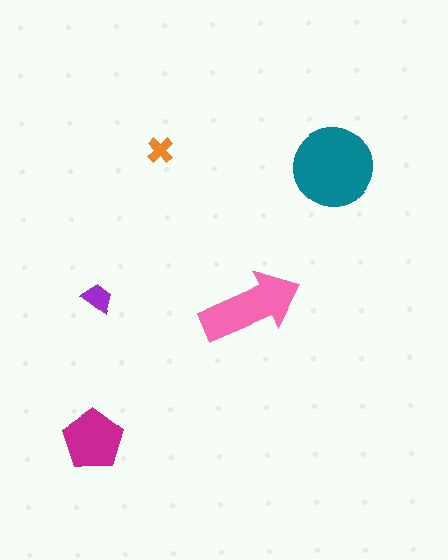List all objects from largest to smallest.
The teal circle, the pink arrow, the magenta pentagon, the purple trapezoid, the orange cross.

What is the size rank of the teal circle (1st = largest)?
1st.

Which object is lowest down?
The magenta pentagon is bottommost.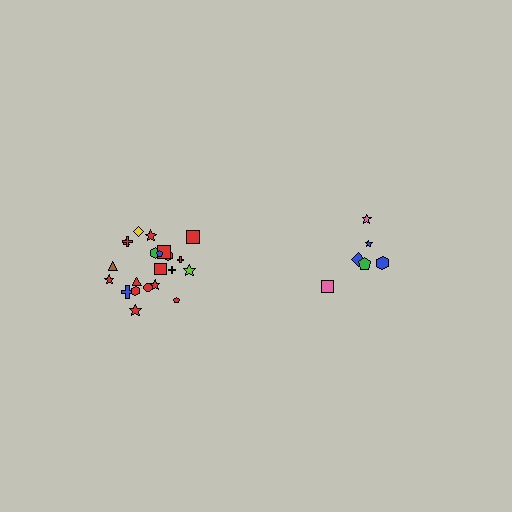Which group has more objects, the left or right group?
The left group.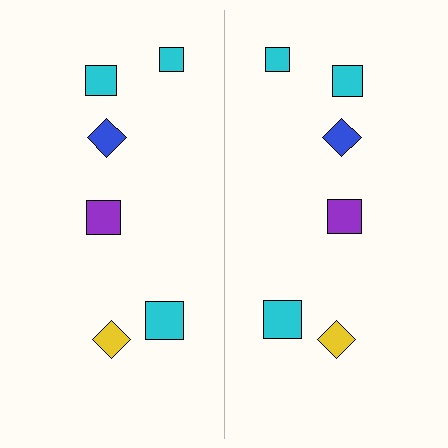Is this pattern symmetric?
Yes, this pattern has bilateral (reflection) symmetry.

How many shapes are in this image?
There are 12 shapes in this image.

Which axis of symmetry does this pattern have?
The pattern has a vertical axis of symmetry running through the center of the image.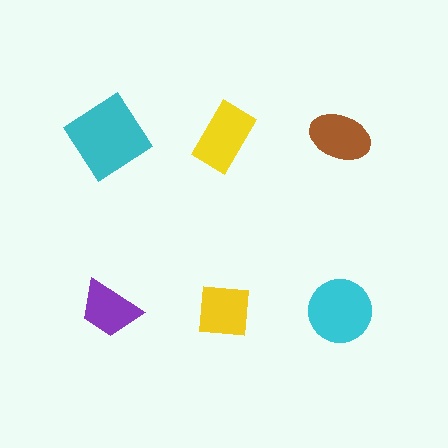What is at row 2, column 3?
A cyan circle.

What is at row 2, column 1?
A purple trapezoid.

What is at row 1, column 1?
A cyan diamond.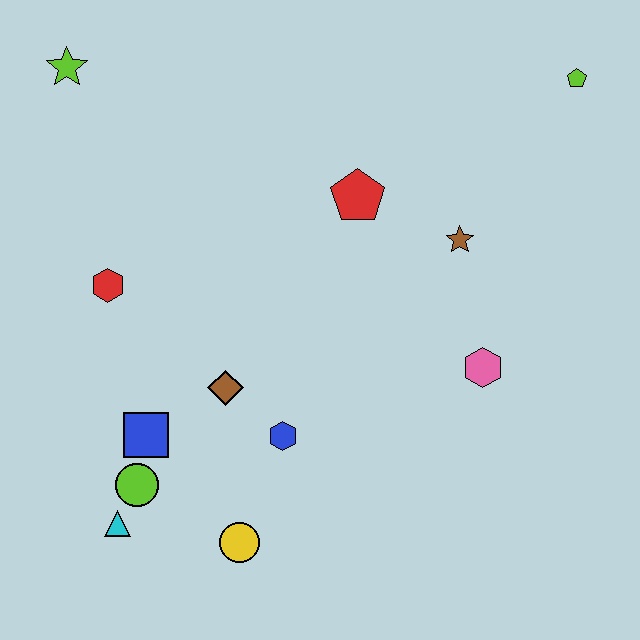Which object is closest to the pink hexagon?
The brown star is closest to the pink hexagon.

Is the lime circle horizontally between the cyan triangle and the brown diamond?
Yes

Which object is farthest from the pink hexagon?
The lime star is farthest from the pink hexagon.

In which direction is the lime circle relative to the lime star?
The lime circle is below the lime star.